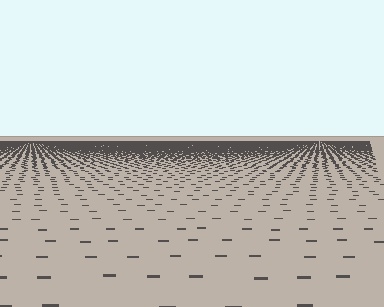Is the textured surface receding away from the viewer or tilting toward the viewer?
The surface is receding away from the viewer. Texture elements get smaller and denser toward the top.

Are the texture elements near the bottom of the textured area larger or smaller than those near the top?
Larger. Near the bottom, elements are closer to the viewer and appear at a bigger on-screen size.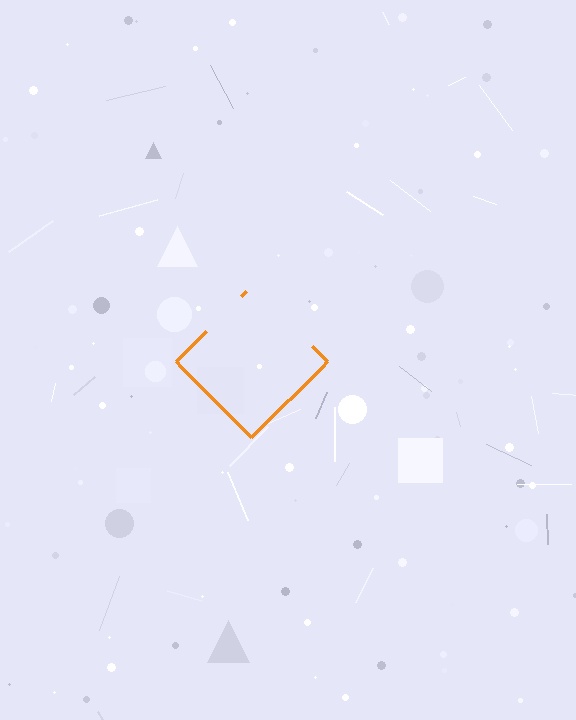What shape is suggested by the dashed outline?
The dashed outline suggests a diamond.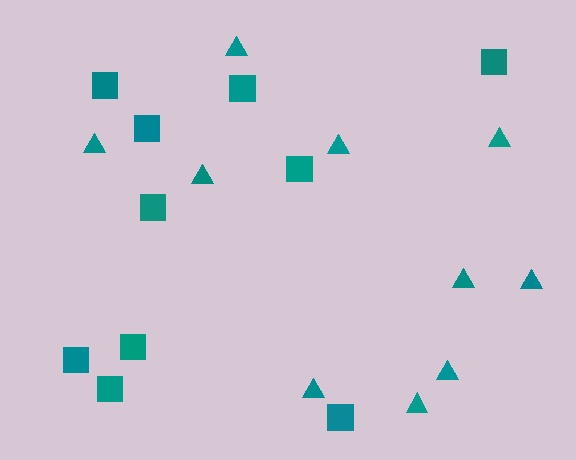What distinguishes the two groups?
There are 2 groups: one group of squares (10) and one group of triangles (10).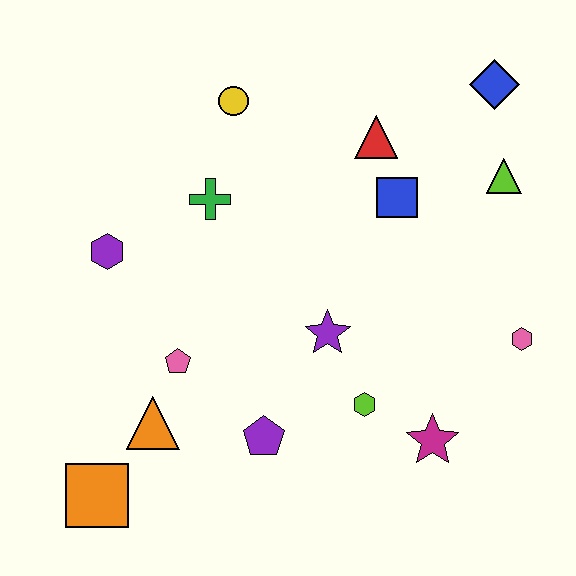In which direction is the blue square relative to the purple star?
The blue square is above the purple star.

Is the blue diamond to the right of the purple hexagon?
Yes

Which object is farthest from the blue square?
The orange square is farthest from the blue square.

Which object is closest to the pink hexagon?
The magenta star is closest to the pink hexagon.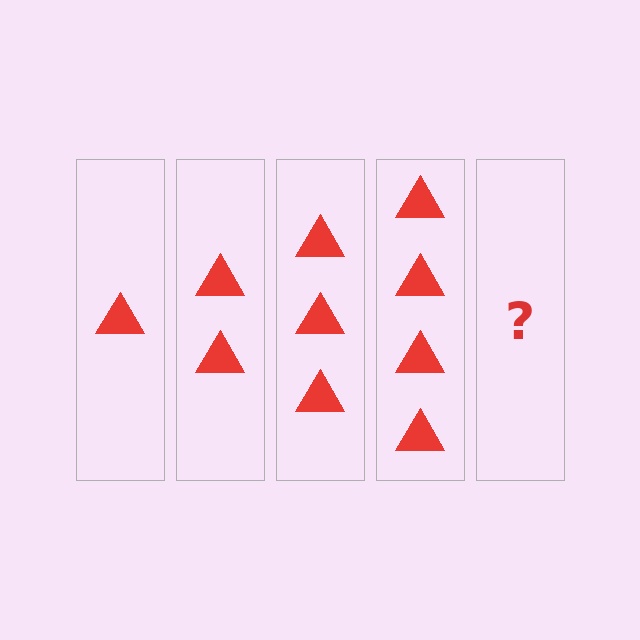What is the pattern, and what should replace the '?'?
The pattern is that each step adds one more triangle. The '?' should be 5 triangles.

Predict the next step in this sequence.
The next step is 5 triangles.